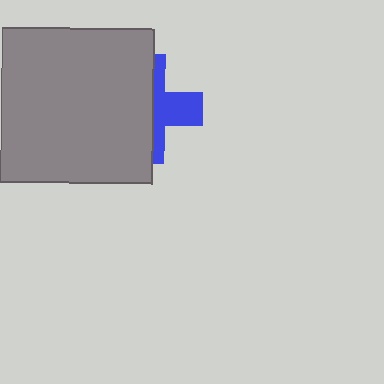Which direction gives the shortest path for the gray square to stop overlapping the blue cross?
Moving left gives the shortest separation.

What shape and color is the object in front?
The object in front is a gray square.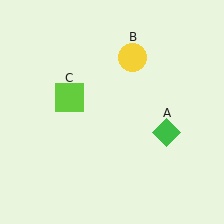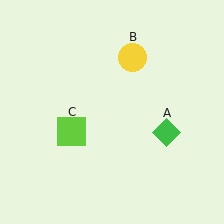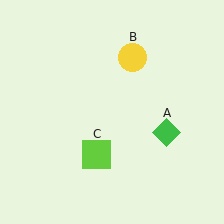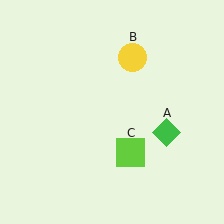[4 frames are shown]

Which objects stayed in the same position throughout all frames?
Green diamond (object A) and yellow circle (object B) remained stationary.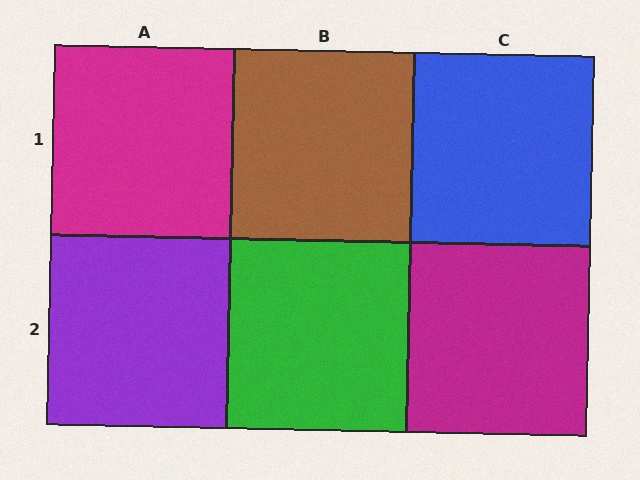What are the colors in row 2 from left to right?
Purple, green, magenta.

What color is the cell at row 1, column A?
Magenta.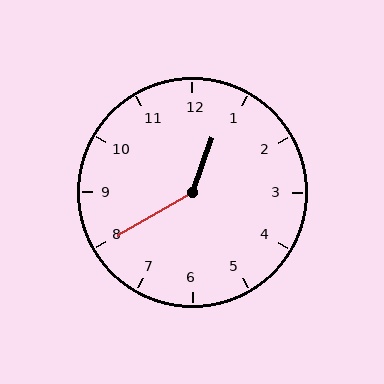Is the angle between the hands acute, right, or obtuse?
It is obtuse.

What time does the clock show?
12:40.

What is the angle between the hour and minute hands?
Approximately 140 degrees.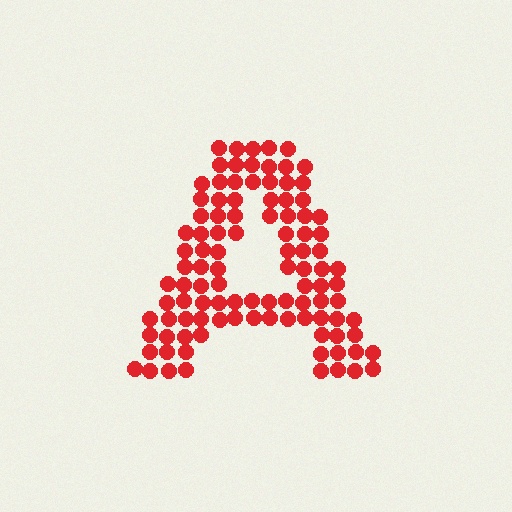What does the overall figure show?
The overall figure shows the letter A.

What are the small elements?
The small elements are circles.